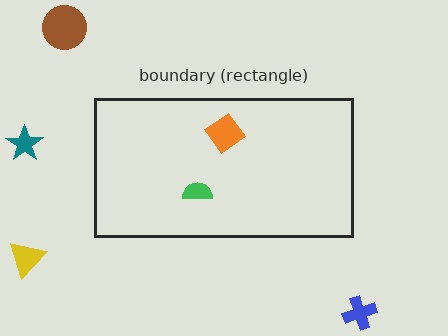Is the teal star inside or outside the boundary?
Outside.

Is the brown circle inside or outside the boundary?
Outside.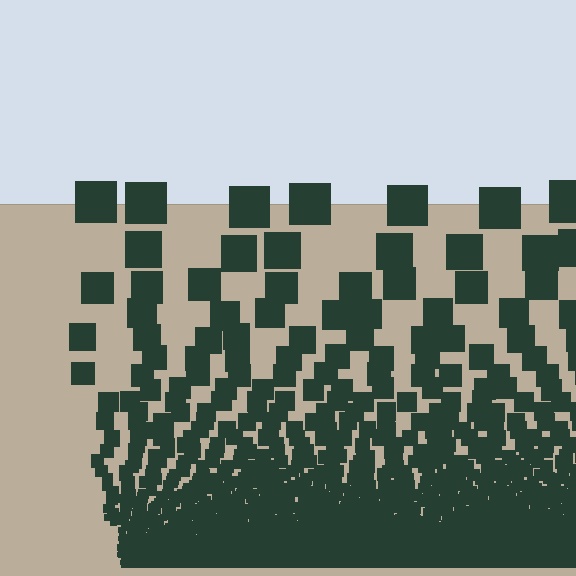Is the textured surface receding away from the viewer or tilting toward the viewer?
The surface appears to tilt toward the viewer. Texture elements get larger and sparser toward the top.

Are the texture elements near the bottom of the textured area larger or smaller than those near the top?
Smaller. The gradient is inverted — elements near the bottom are smaller and denser.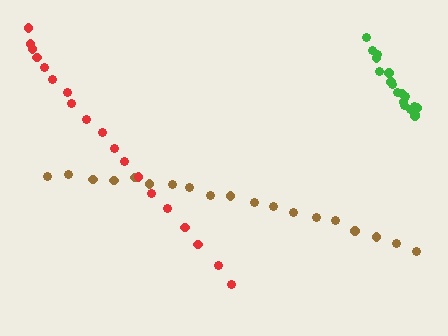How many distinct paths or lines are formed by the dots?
There are 3 distinct paths.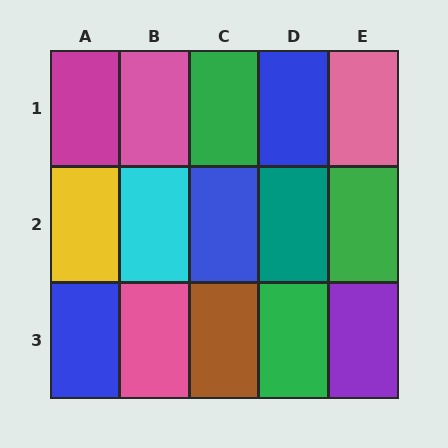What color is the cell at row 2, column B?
Cyan.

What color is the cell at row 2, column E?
Green.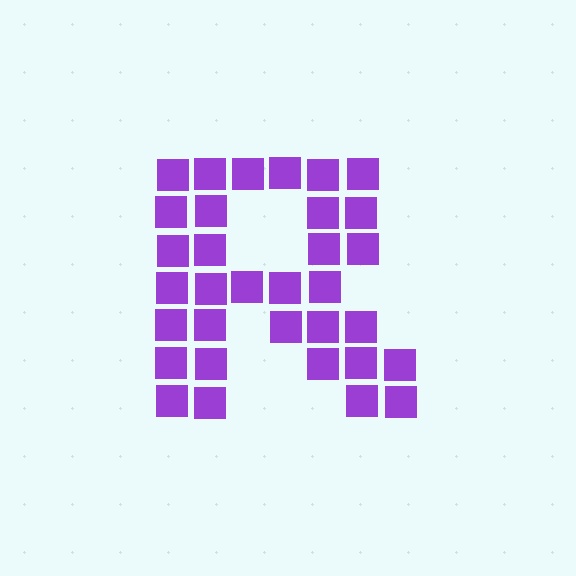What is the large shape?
The large shape is the letter R.